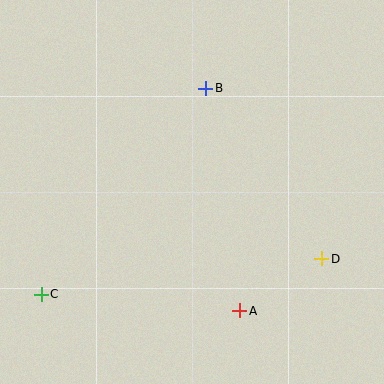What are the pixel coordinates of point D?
Point D is at (322, 259).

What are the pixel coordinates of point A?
Point A is at (240, 311).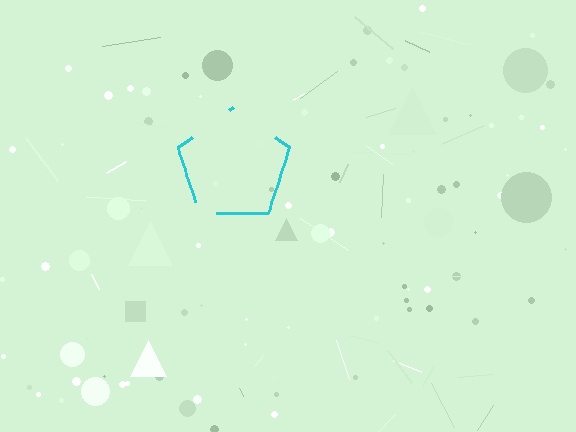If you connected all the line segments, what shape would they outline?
They would outline a pentagon.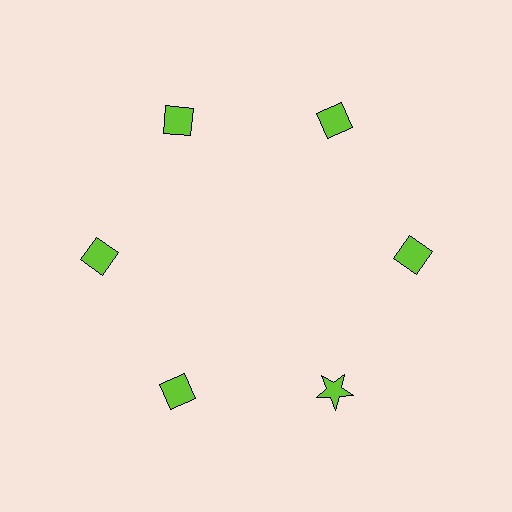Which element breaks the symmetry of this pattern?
The lime star at roughly the 5 o'clock position breaks the symmetry. All other shapes are lime diamonds.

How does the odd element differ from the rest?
It has a different shape: star instead of diamond.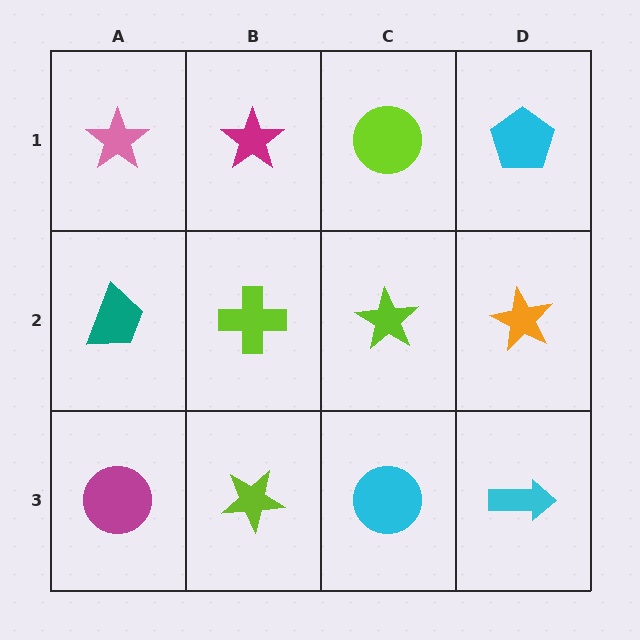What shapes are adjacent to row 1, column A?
A teal trapezoid (row 2, column A), a magenta star (row 1, column B).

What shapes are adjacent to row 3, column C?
A lime star (row 2, column C), a lime star (row 3, column B), a cyan arrow (row 3, column D).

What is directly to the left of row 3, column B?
A magenta circle.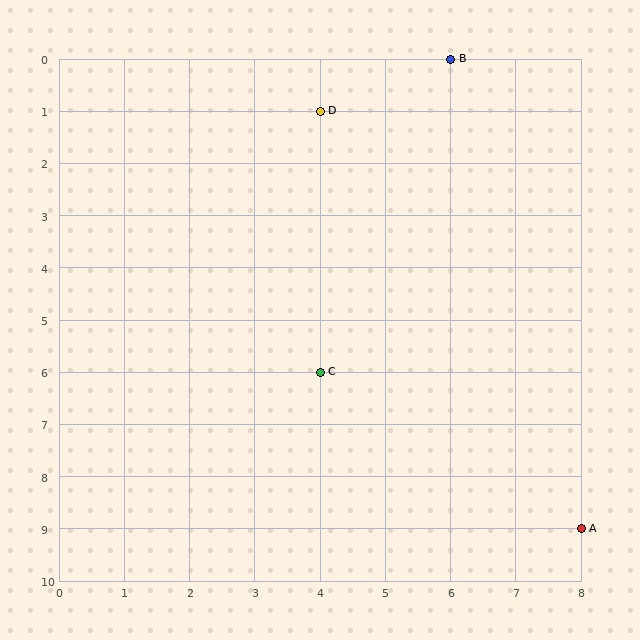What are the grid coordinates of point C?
Point C is at grid coordinates (4, 6).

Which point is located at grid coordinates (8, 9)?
Point A is at (8, 9).